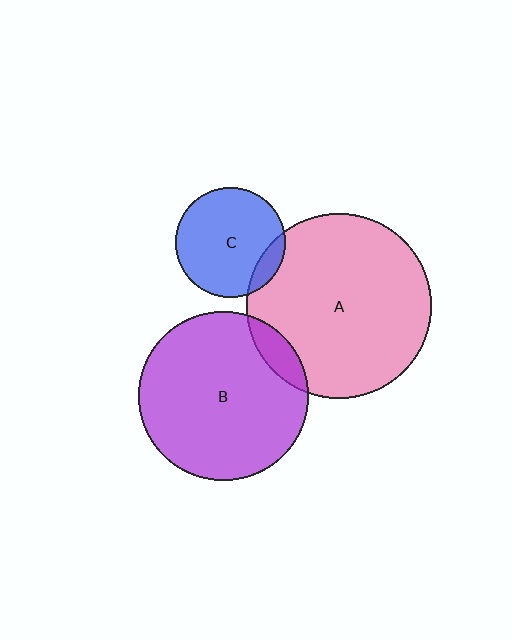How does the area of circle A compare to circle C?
Approximately 2.8 times.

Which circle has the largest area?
Circle A (pink).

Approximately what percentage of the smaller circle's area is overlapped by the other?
Approximately 10%.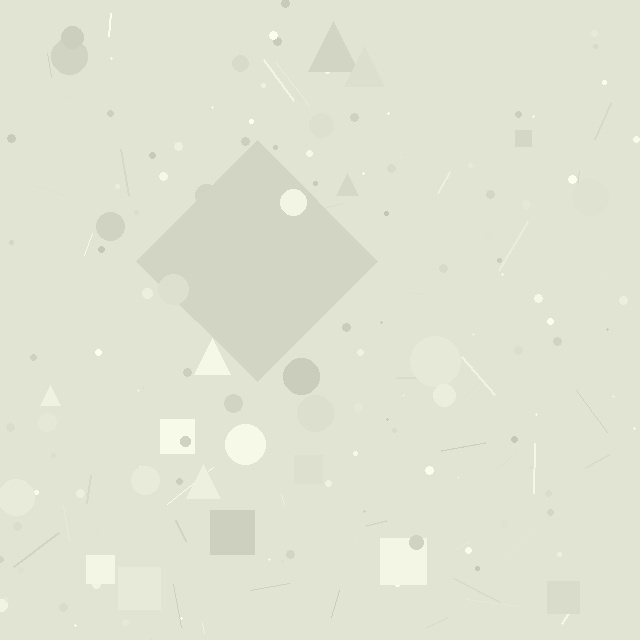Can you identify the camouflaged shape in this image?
The camouflaged shape is a diamond.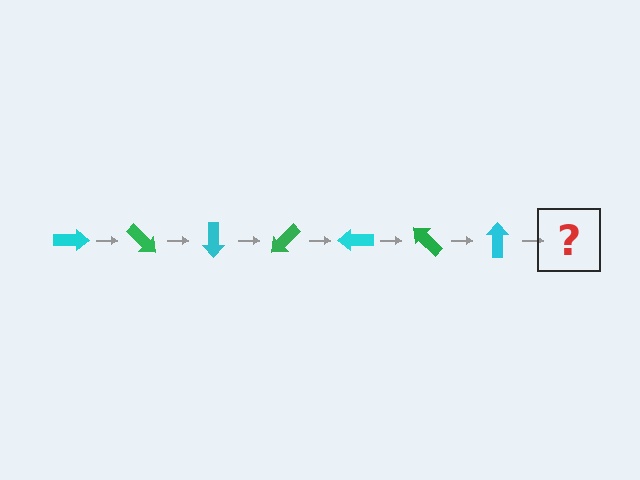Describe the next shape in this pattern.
It should be a green arrow, rotated 315 degrees from the start.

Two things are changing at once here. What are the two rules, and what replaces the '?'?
The two rules are that it rotates 45 degrees each step and the color cycles through cyan and green. The '?' should be a green arrow, rotated 315 degrees from the start.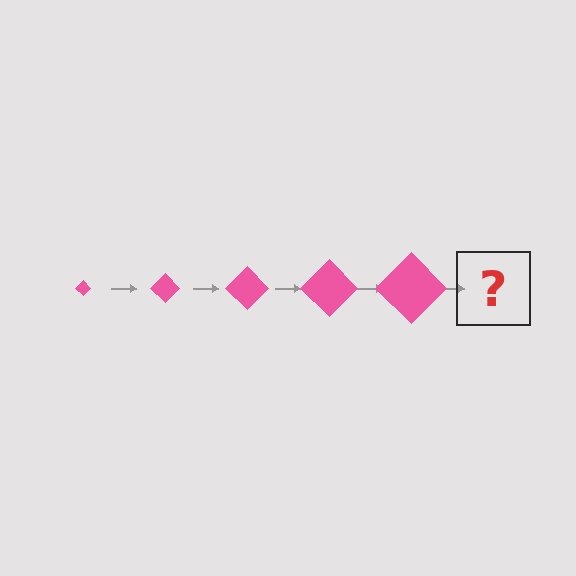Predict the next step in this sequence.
The next step is a pink diamond, larger than the previous one.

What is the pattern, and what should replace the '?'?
The pattern is that the diamond gets progressively larger each step. The '?' should be a pink diamond, larger than the previous one.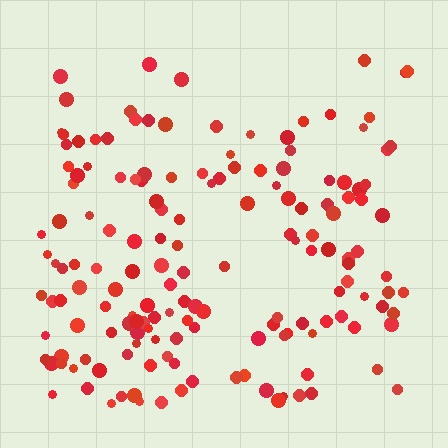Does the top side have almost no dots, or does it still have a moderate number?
Still a moderate number, just noticeably fewer than the bottom.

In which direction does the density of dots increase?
From top to bottom, with the bottom side densest.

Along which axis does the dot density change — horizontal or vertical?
Vertical.